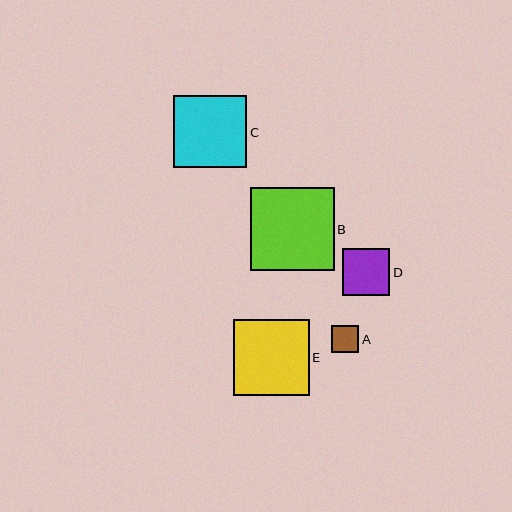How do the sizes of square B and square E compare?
Square B and square E are approximately the same size.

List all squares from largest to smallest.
From largest to smallest: B, E, C, D, A.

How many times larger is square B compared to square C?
Square B is approximately 1.1 times the size of square C.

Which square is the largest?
Square B is the largest with a size of approximately 83 pixels.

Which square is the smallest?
Square A is the smallest with a size of approximately 27 pixels.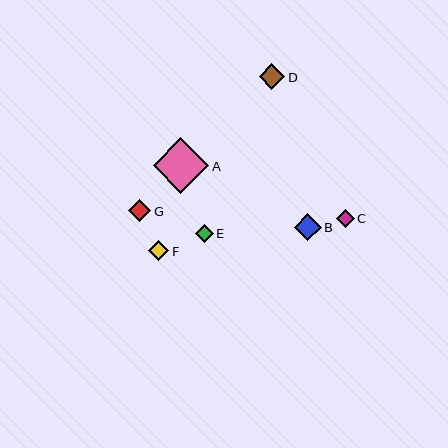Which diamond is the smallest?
Diamond C is the smallest with a size of approximately 18 pixels.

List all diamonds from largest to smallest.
From largest to smallest: A, B, D, G, F, E, C.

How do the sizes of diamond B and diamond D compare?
Diamond B and diamond D are approximately the same size.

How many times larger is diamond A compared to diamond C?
Diamond A is approximately 3.1 times the size of diamond C.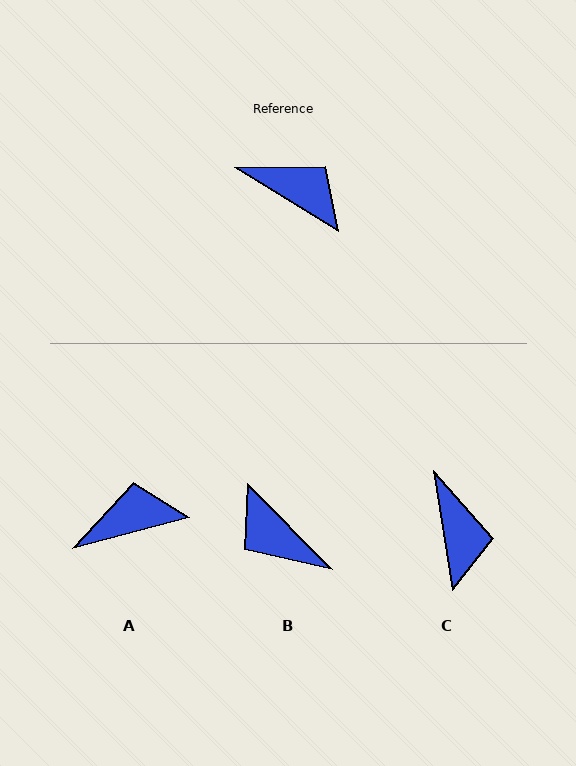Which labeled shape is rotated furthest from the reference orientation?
B, about 166 degrees away.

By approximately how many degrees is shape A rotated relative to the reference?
Approximately 47 degrees counter-clockwise.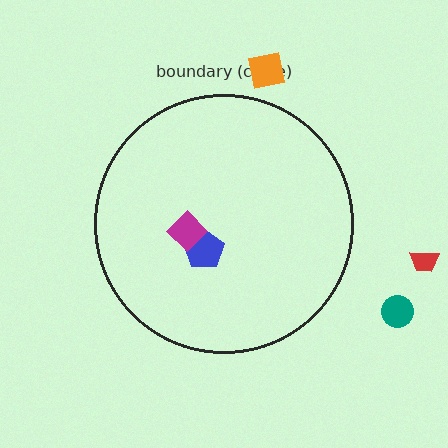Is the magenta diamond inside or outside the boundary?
Inside.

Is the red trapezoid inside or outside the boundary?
Outside.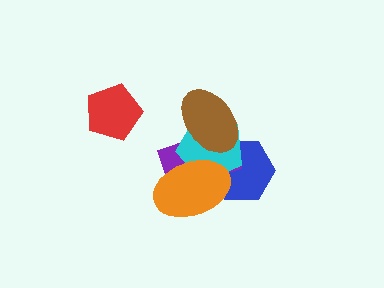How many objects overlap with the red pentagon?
0 objects overlap with the red pentagon.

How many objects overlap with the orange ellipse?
3 objects overlap with the orange ellipse.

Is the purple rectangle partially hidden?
Yes, it is partially covered by another shape.